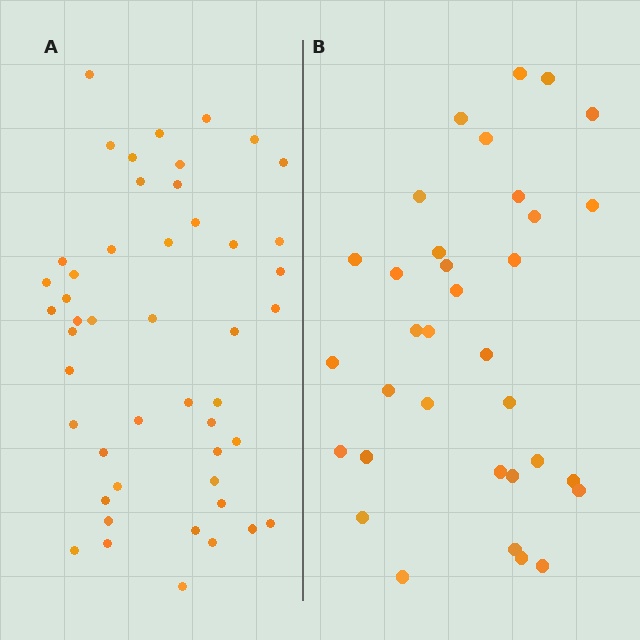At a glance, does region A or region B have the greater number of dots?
Region A (the left region) has more dots.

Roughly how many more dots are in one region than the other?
Region A has approximately 15 more dots than region B.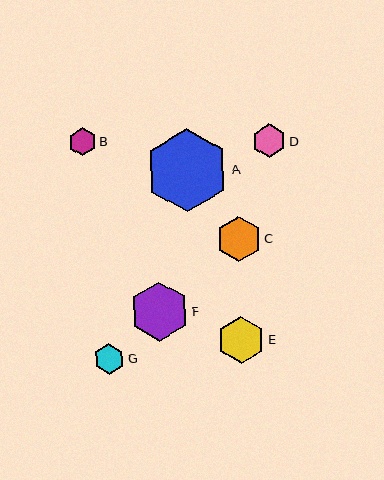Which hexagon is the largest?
Hexagon A is the largest with a size of approximately 83 pixels.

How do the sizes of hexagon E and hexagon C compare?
Hexagon E and hexagon C are approximately the same size.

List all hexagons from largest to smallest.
From largest to smallest: A, F, E, C, D, G, B.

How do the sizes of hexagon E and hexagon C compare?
Hexagon E and hexagon C are approximately the same size.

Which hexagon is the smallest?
Hexagon B is the smallest with a size of approximately 27 pixels.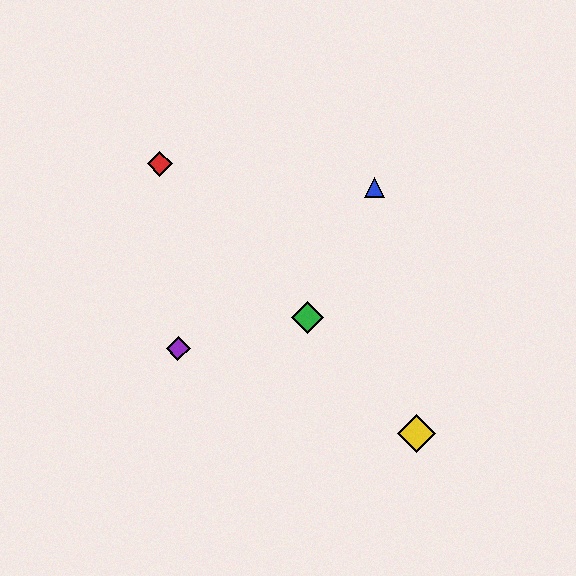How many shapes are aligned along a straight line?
3 shapes (the red diamond, the green diamond, the yellow diamond) are aligned along a straight line.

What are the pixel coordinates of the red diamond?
The red diamond is at (160, 164).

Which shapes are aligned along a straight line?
The red diamond, the green diamond, the yellow diamond are aligned along a straight line.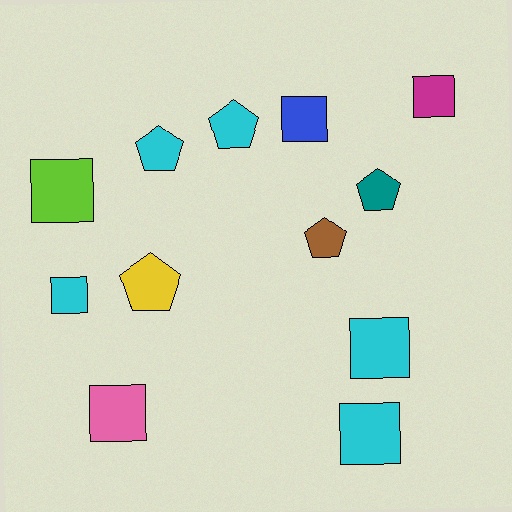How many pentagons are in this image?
There are 5 pentagons.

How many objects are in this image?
There are 12 objects.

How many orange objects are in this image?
There are no orange objects.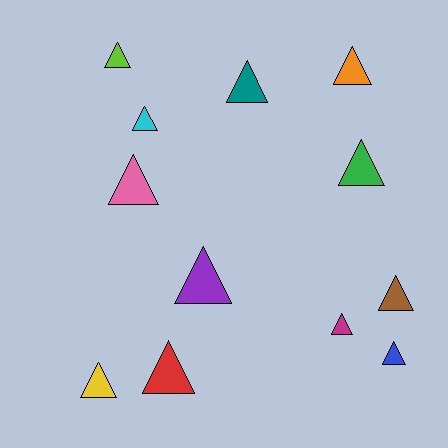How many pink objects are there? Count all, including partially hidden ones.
There is 1 pink object.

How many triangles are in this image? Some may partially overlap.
There are 12 triangles.